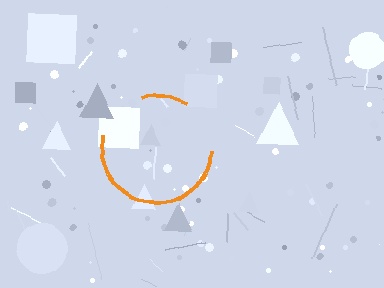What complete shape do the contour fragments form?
The contour fragments form a circle.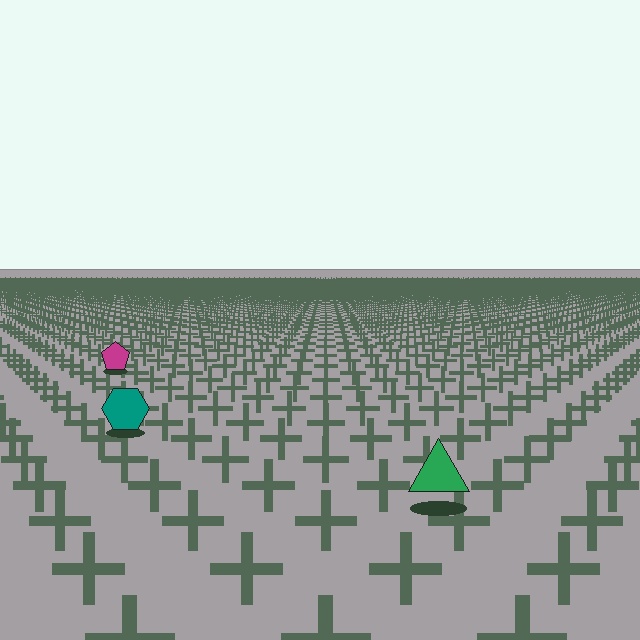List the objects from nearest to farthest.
From nearest to farthest: the green triangle, the teal hexagon, the magenta pentagon.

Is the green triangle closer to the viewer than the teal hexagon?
Yes. The green triangle is closer — you can tell from the texture gradient: the ground texture is coarser near it.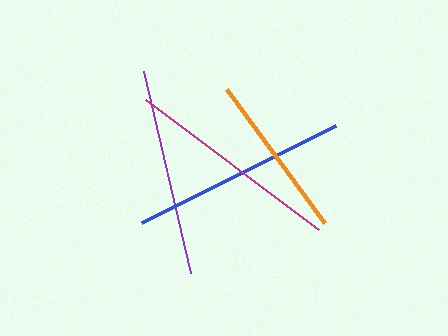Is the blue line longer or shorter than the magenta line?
The magenta line is longer than the blue line.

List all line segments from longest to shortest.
From longest to shortest: magenta, blue, purple, orange.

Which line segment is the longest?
The magenta line is the longest at approximately 217 pixels.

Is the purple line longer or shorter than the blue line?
The blue line is longer than the purple line.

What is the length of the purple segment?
The purple segment is approximately 207 pixels long.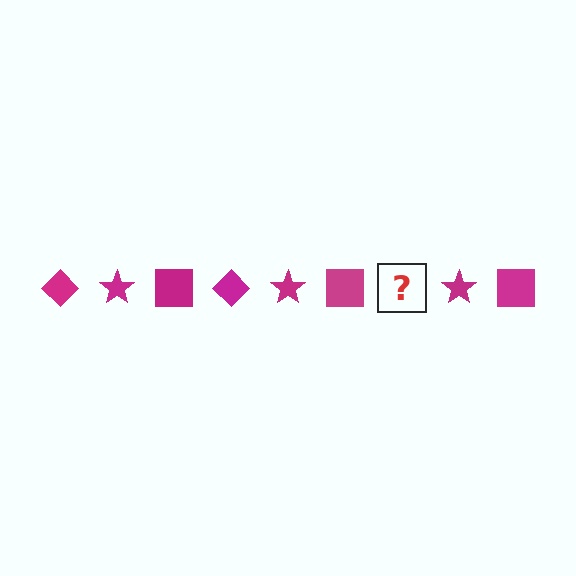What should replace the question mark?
The question mark should be replaced with a magenta diamond.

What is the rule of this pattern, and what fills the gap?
The rule is that the pattern cycles through diamond, star, square shapes in magenta. The gap should be filled with a magenta diamond.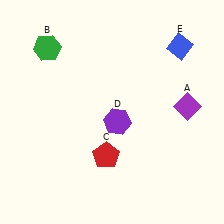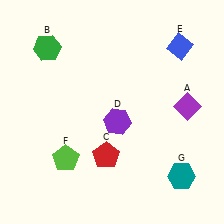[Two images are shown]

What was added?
A lime pentagon (F), a teal hexagon (G) were added in Image 2.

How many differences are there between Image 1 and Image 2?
There are 2 differences between the two images.